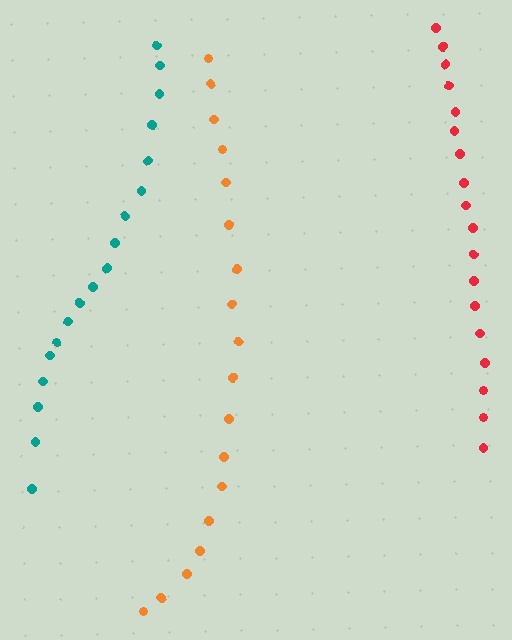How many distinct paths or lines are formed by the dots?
There are 3 distinct paths.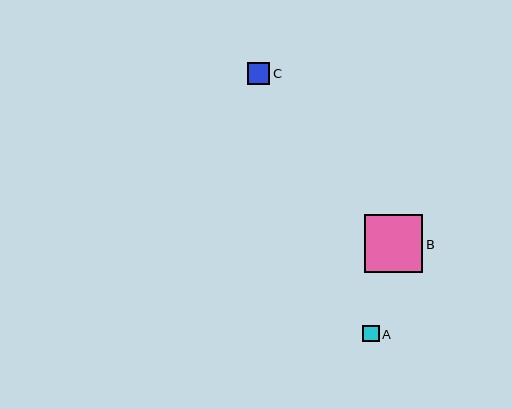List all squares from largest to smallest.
From largest to smallest: B, C, A.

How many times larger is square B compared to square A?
Square B is approximately 3.5 times the size of square A.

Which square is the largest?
Square B is the largest with a size of approximately 58 pixels.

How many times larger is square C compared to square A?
Square C is approximately 1.3 times the size of square A.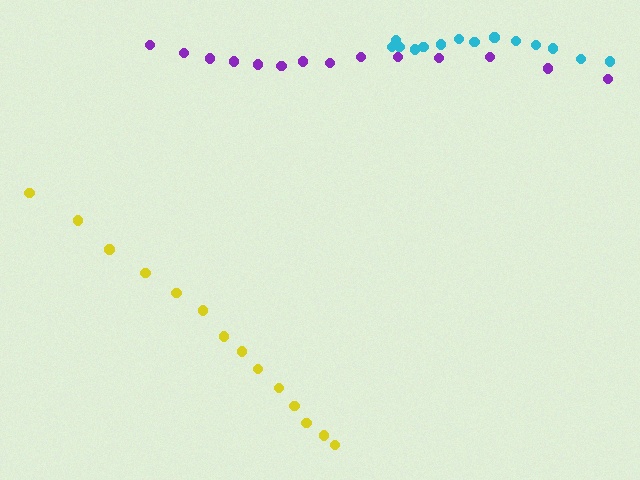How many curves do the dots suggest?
There are 3 distinct paths.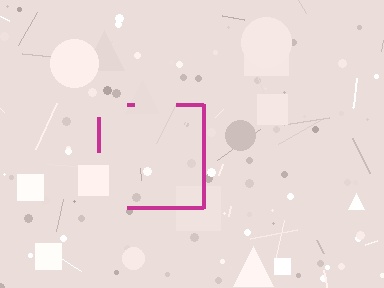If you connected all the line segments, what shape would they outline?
They would outline a square.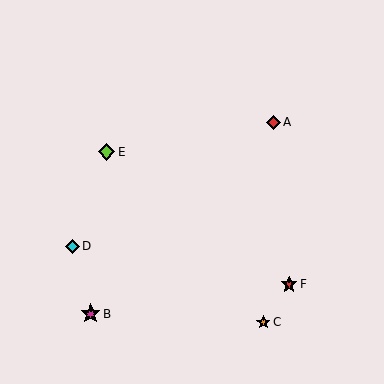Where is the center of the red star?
The center of the red star is at (289, 284).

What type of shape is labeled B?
Shape B is a magenta star.